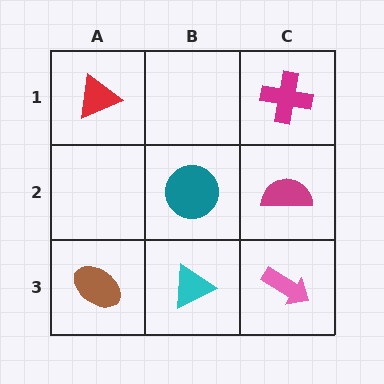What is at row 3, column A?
A brown ellipse.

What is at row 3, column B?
A cyan triangle.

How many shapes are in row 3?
3 shapes.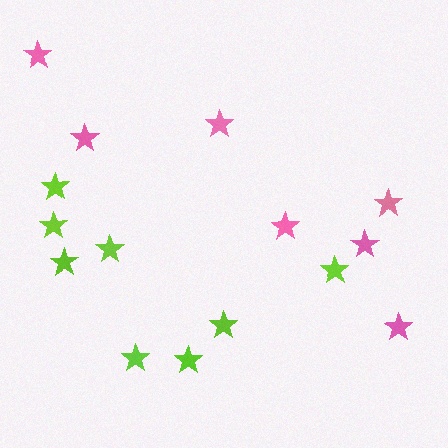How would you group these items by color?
There are 2 groups: one group of pink stars (7) and one group of lime stars (8).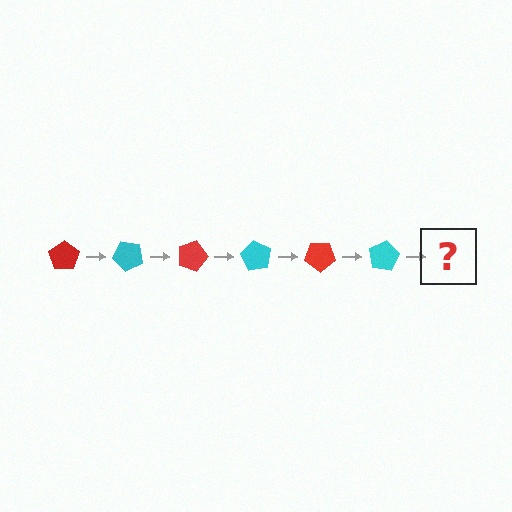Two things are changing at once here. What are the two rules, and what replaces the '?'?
The two rules are that it rotates 45 degrees each step and the color cycles through red and cyan. The '?' should be a red pentagon, rotated 270 degrees from the start.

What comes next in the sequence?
The next element should be a red pentagon, rotated 270 degrees from the start.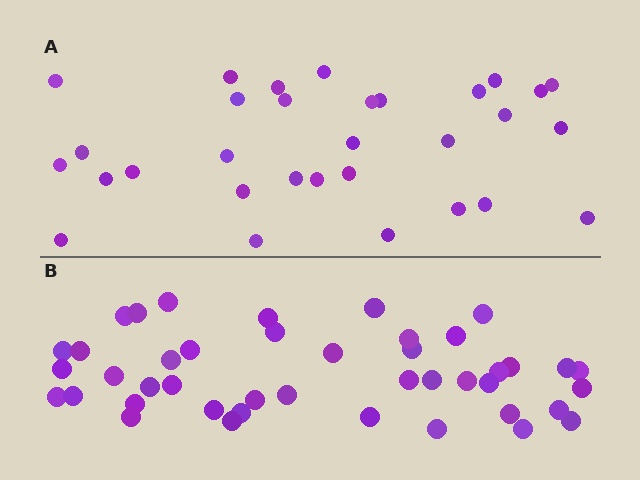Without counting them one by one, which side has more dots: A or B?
Region B (the bottom region) has more dots.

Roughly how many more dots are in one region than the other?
Region B has roughly 12 or so more dots than region A.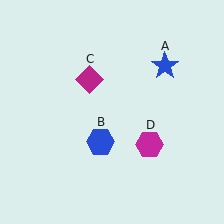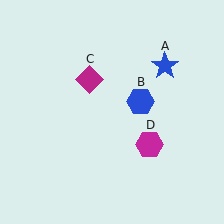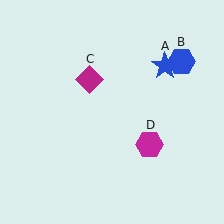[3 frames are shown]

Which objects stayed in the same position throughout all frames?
Blue star (object A) and magenta diamond (object C) and magenta hexagon (object D) remained stationary.